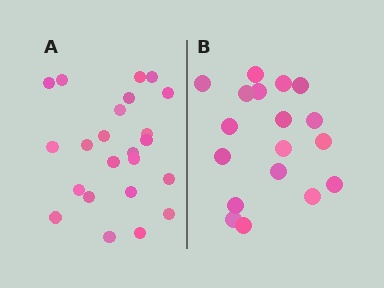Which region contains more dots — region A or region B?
Region A (the left region) has more dots.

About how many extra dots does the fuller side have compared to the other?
Region A has about 5 more dots than region B.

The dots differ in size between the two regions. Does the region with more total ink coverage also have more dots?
No. Region B has more total ink coverage because its dots are larger, but region A actually contains more individual dots. Total area can be misleading — the number of items is what matters here.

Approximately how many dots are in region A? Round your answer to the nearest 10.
About 20 dots. (The exact count is 23, which rounds to 20.)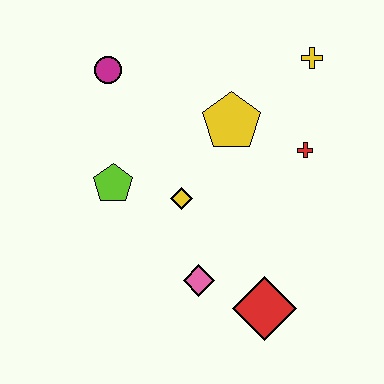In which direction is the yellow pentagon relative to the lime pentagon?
The yellow pentagon is to the right of the lime pentagon.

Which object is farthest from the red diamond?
The magenta circle is farthest from the red diamond.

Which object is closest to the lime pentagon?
The yellow diamond is closest to the lime pentagon.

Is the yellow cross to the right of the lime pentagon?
Yes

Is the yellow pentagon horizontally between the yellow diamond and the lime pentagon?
No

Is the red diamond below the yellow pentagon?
Yes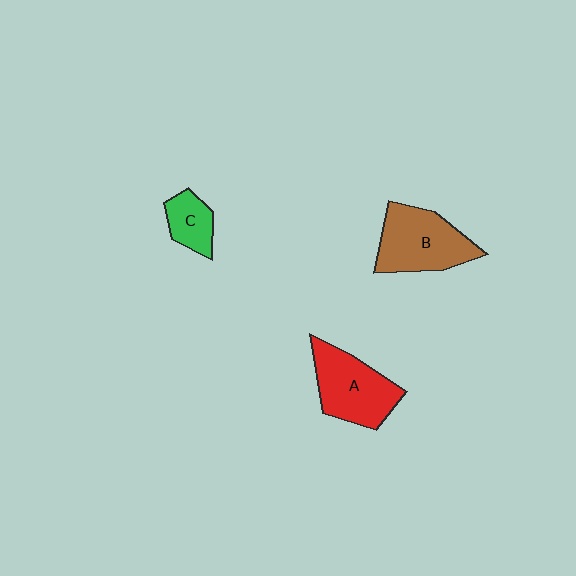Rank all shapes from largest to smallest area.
From largest to smallest: B (brown), A (red), C (green).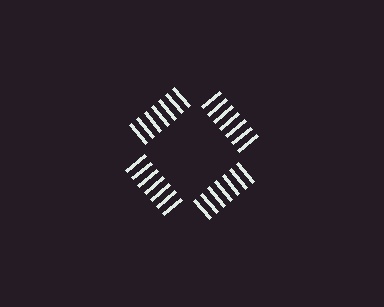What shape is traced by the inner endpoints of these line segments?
An illusory square — the line segments terminate on its edges but no continuous stroke is drawn.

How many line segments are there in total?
28 — 7 along each of the 4 edges.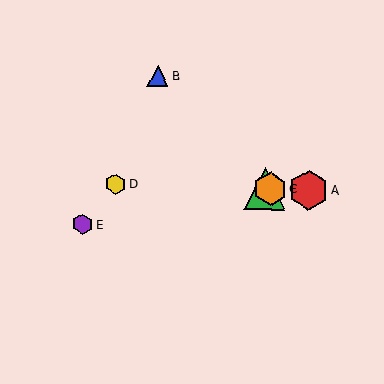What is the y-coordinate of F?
Object F is at y≈189.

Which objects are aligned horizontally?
Objects A, C, D, F are aligned horizontally.